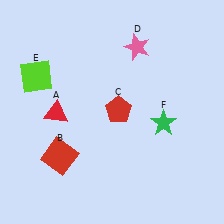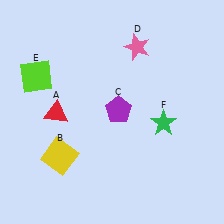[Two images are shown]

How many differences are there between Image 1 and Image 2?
There are 2 differences between the two images.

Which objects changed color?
B changed from red to yellow. C changed from red to purple.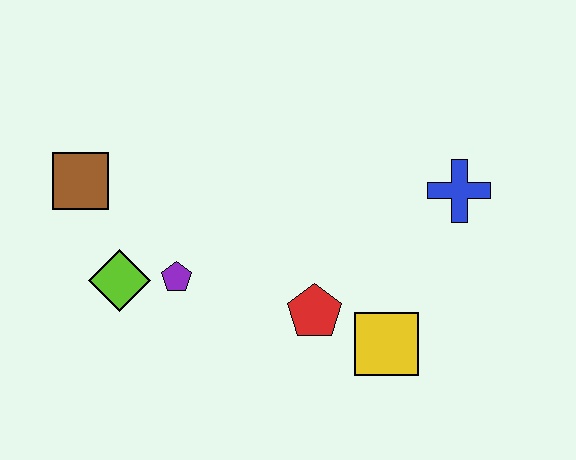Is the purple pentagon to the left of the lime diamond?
No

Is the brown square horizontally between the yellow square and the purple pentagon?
No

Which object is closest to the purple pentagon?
The lime diamond is closest to the purple pentagon.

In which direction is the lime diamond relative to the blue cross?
The lime diamond is to the left of the blue cross.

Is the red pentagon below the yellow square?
No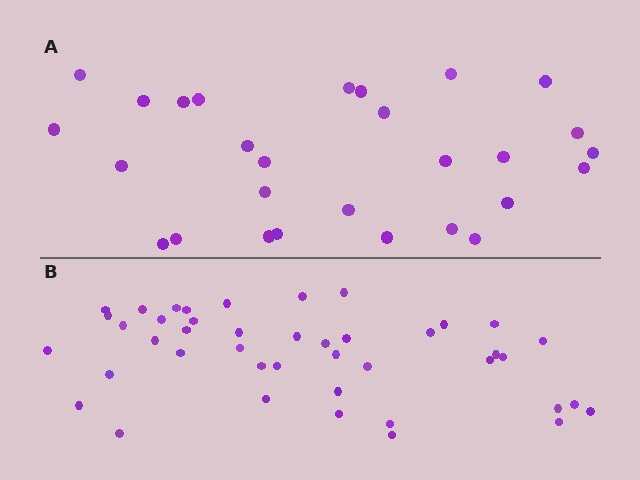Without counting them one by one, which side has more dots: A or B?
Region B (the bottom region) has more dots.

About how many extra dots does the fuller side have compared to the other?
Region B has approximately 15 more dots than region A.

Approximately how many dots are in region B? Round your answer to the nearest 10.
About 40 dots. (The exact count is 43, which rounds to 40.)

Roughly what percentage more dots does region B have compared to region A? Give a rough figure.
About 55% more.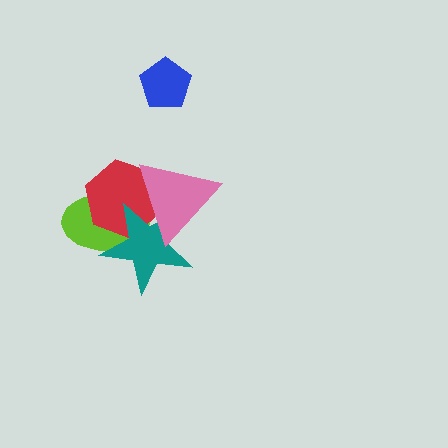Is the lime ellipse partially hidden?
Yes, it is partially covered by another shape.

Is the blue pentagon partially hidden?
No, no other shape covers it.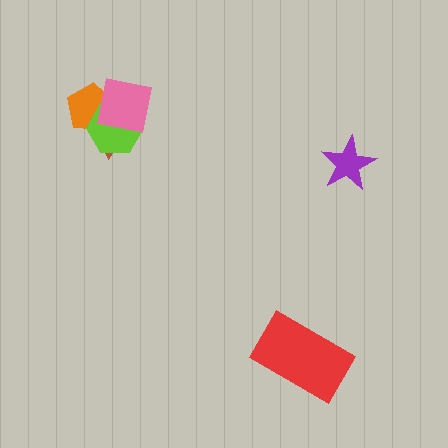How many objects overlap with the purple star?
0 objects overlap with the purple star.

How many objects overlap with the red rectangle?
0 objects overlap with the red rectangle.